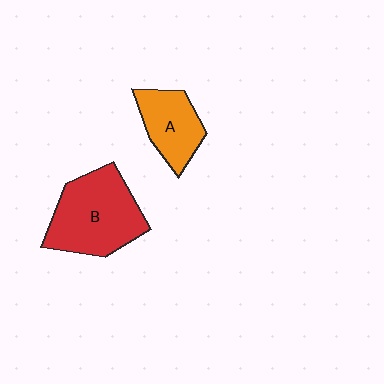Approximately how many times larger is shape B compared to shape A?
Approximately 1.7 times.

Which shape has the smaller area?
Shape A (orange).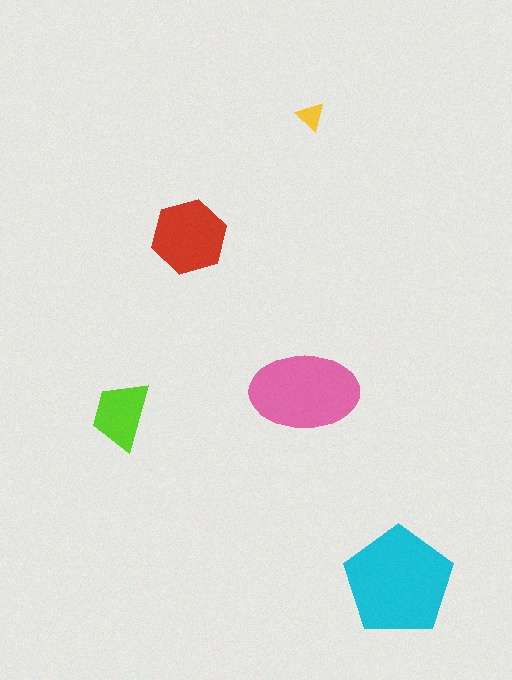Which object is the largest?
The cyan pentagon.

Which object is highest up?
The yellow triangle is topmost.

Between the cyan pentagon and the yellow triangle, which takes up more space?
The cyan pentagon.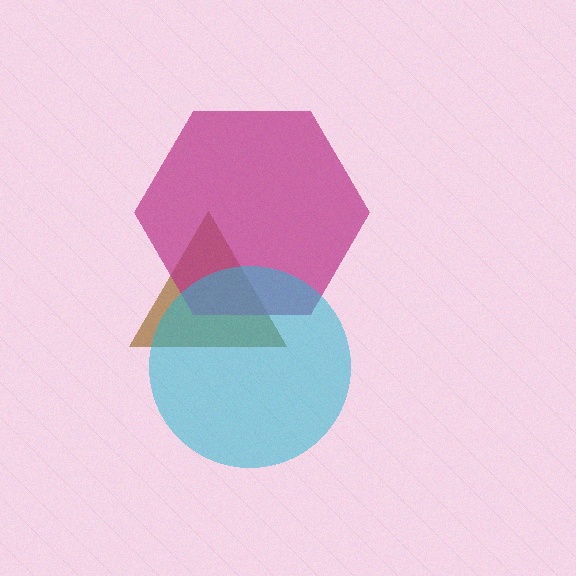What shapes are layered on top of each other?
The layered shapes are: a brown triangle, a magenta hexagon, a cyan circle.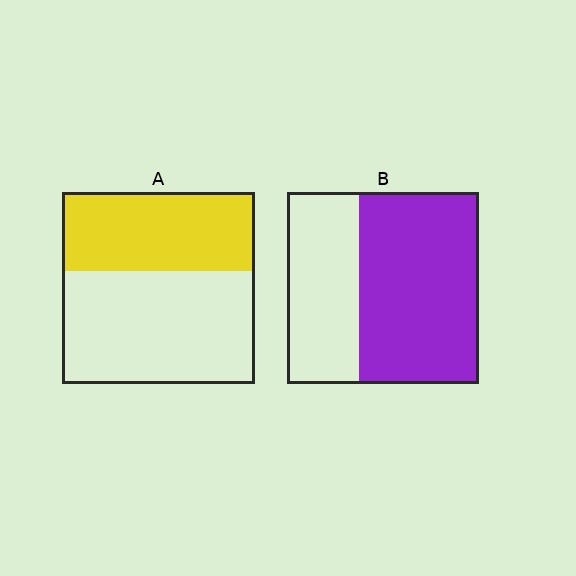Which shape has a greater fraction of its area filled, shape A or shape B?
Shape B.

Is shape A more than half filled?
No.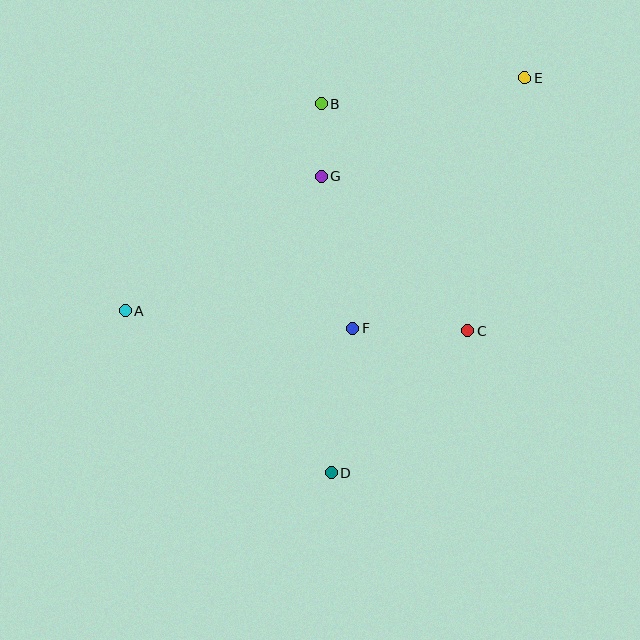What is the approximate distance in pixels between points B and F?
The distance between B and F is approximately 227 pixels.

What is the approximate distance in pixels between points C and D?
The distance between C and D is approximately 197 pixels.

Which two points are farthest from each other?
Points A and E are farthest from each other.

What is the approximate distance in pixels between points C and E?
The distance between C and E is approximately 259 pixels.